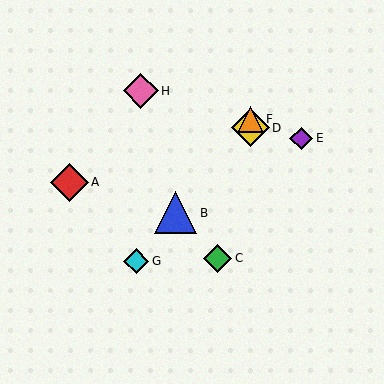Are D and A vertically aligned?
No, D is at x≈250 and A is at x≈69.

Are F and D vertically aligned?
Yes, both are at x≈250.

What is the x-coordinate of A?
Object A is at x≈69.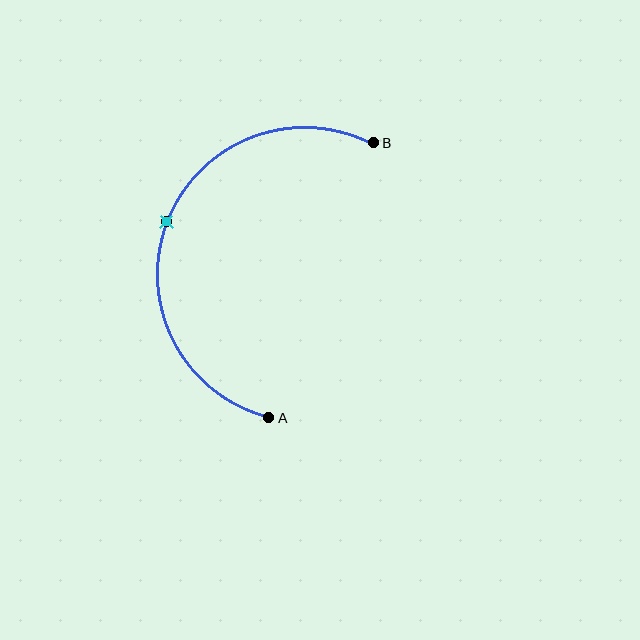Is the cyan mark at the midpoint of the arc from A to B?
Yes. The cyan mark lies on the arc at equal arc-length from both A and B — it is the arc midpoint.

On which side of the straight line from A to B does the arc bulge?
The arc bulges to the left of the straight line connecting A and B.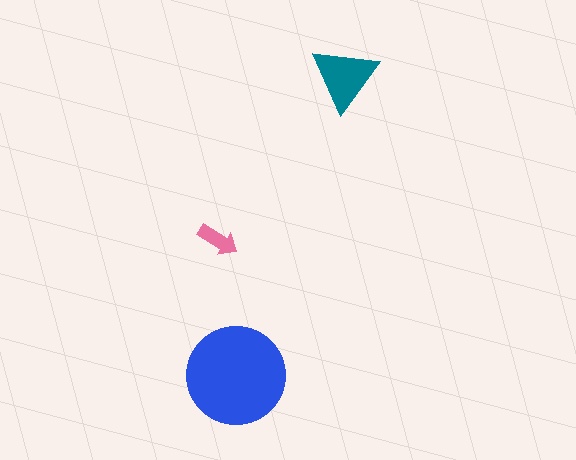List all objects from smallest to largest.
The pink arrow, the teal triangle, the blue circle.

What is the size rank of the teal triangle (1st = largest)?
2nd.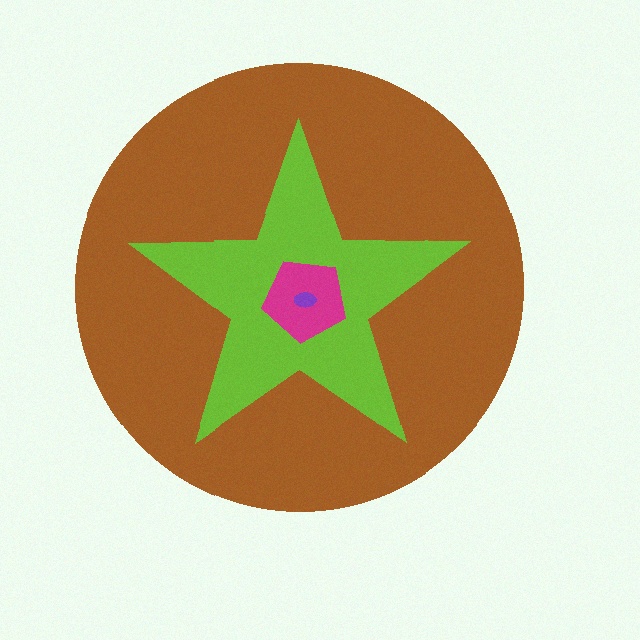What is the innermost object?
The purple ellipse.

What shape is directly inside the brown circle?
The lime star.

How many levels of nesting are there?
4.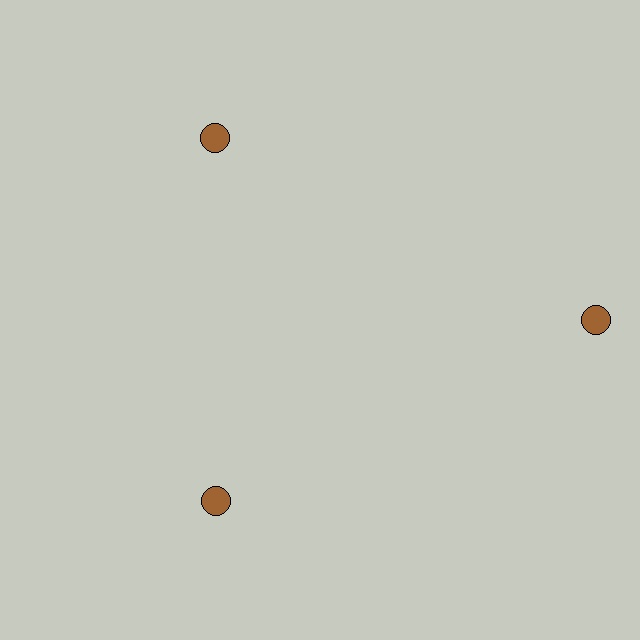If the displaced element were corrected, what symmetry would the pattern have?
It would have 3-fold rotational symmetry — the pattern would map onto itself every 120 degrees.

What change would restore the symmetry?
The symmetry would be restored by moving it inward, back onto the ring so that all 3 circles sit at equal angles and equal distance from the center.